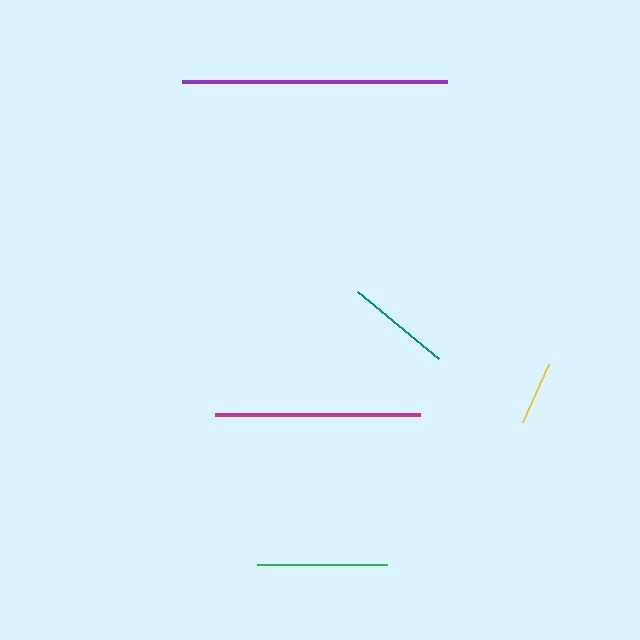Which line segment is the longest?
The purple line is the longest at approximately 265 pixels.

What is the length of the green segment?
The green segment is approximately 130 pixels long.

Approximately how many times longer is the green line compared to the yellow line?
The green line is approximately 2.1 times the length of the yellow line.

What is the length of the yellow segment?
The yellow segment is approximately 63 pixels long.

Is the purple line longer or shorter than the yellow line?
The purple line is longer than the yellow line.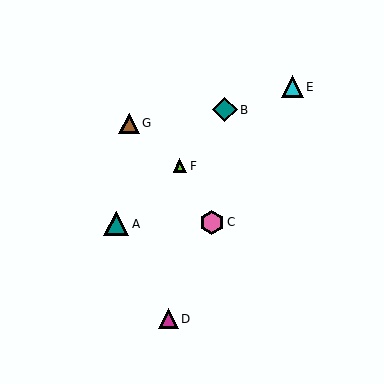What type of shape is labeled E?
Shape E is a cyan triangle.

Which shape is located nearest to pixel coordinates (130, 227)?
The teal triangle (labeled A) at (116, 224) is nearest to that location.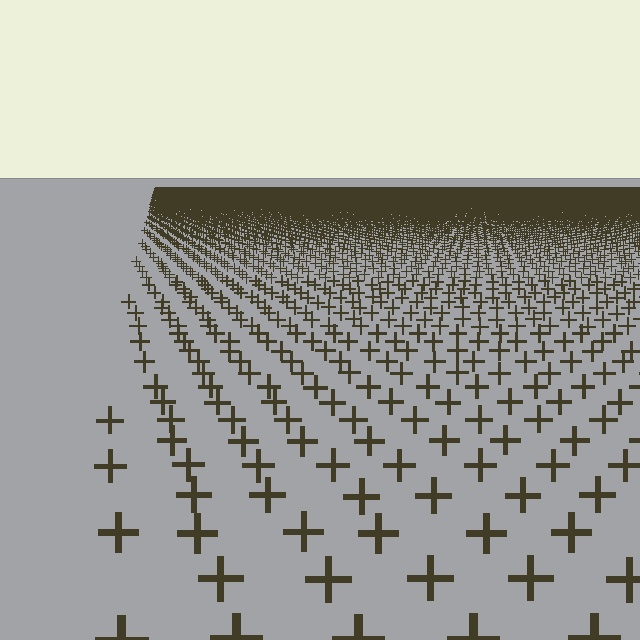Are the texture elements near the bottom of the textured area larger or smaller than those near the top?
Larger. Near the bottom, elements are closer to the viewer and appear at a bigger on-screen size.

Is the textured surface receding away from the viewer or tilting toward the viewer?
The surface is receding away from the viewer. Texture elements get smaller and denser toward the top.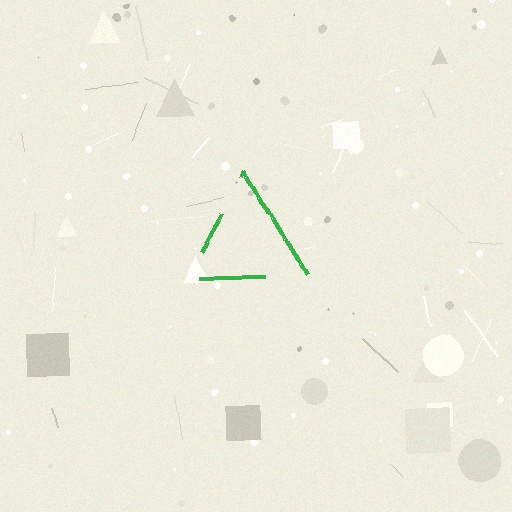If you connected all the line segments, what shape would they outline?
They would outline a triangle.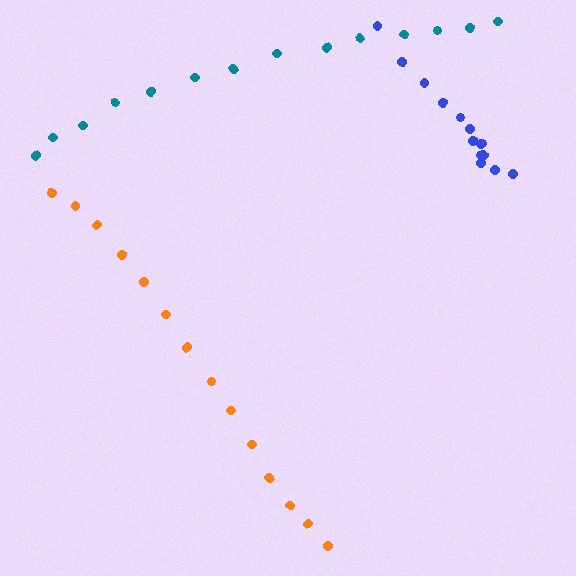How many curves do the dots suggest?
There are 3 distinct paths.